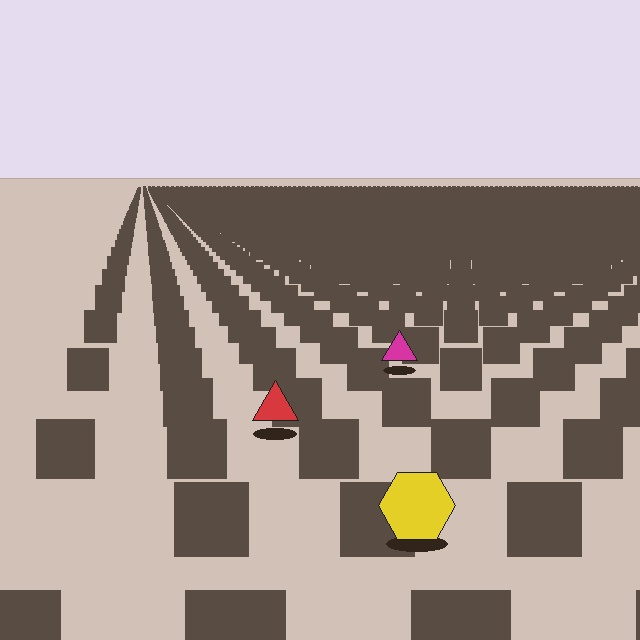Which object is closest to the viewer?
The yellow hexagon is closest. The texture marks near it are larger and more spread out.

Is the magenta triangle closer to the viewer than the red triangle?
No. The red triangle is closer — you can tell from the texture gradient: the ground texture is coarser near it.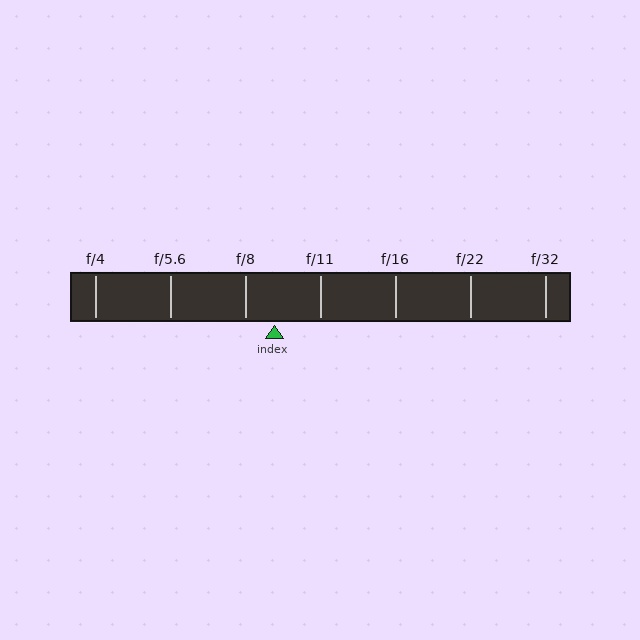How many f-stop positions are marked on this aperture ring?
There are 7 f-stop positions marked.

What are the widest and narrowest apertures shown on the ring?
The widest aperture shown is f/4 and the narrowest is f/32.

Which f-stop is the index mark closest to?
The index mark is closest to f/8.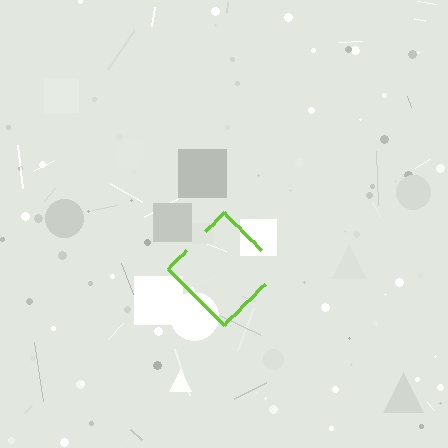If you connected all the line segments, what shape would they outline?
They would outline a diamond.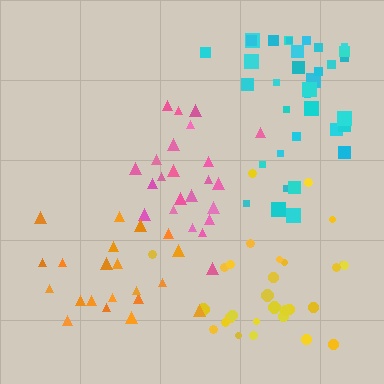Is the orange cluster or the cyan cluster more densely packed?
Orange.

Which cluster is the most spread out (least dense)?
Cyan.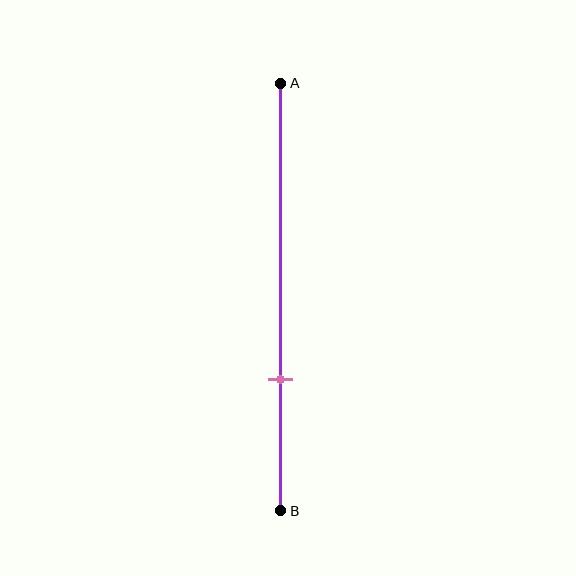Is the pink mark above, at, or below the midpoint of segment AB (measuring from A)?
The pink mark is below the midpoint of segment AB.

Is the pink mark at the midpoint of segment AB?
No, the mark is at about 70% from A, not at the 50% midpoint.